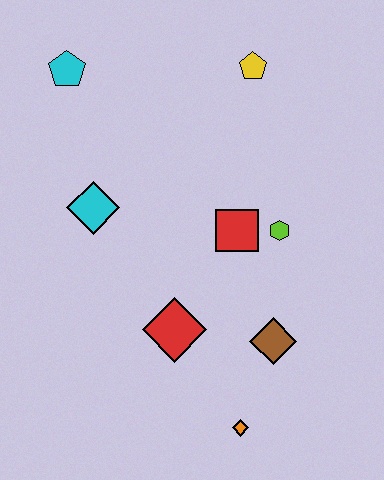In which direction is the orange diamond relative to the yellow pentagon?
The orange diamond is below the yellow pentagon.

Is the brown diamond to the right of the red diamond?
Yes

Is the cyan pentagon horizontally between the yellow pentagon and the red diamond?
No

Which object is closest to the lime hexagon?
The red square is closest to the lime hexagon.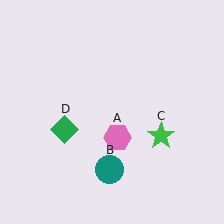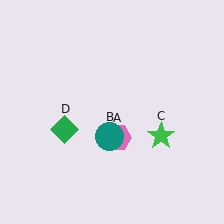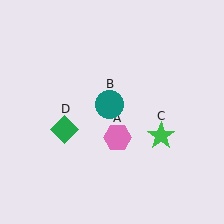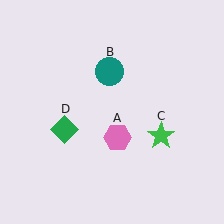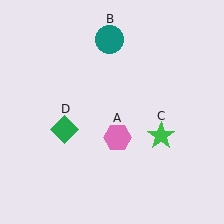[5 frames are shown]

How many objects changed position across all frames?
1 object changed position: teal circle (object B).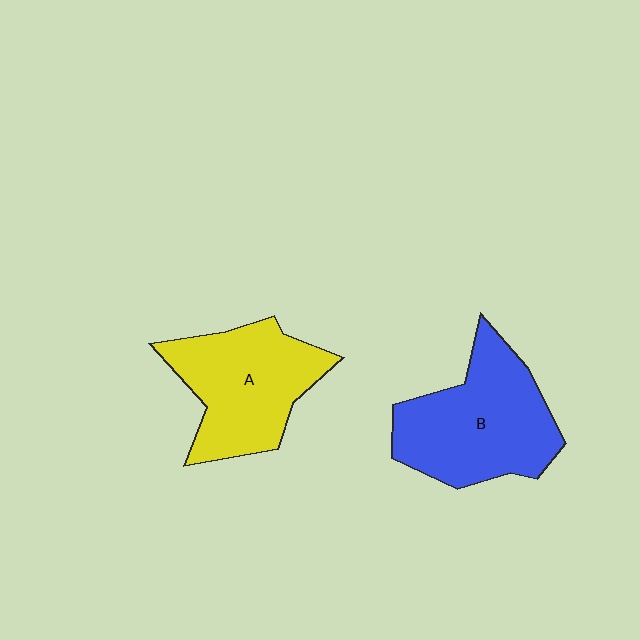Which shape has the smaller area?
Shape A (yellow).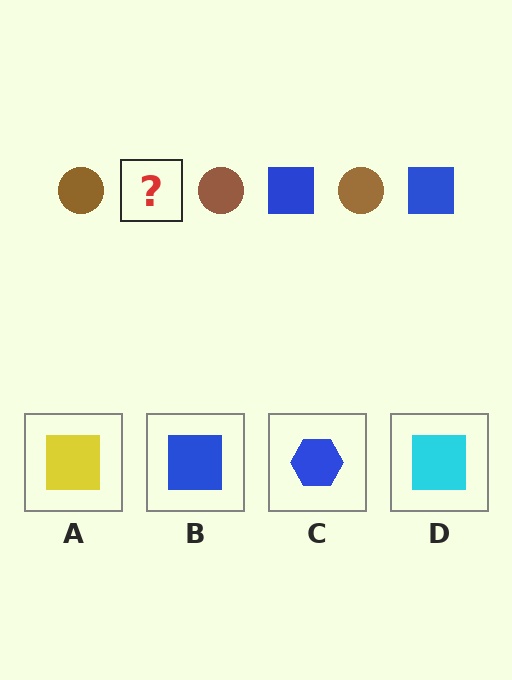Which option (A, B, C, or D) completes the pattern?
B.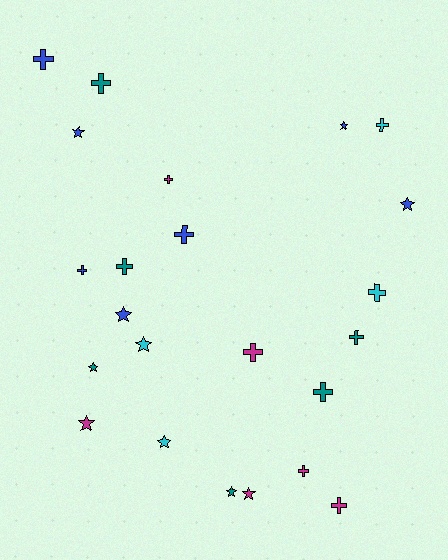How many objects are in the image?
There are 23 objects.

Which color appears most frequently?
Blue, with 7 objects.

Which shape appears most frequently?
Cross, with 13 objects.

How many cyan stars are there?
There are 2 cyan stars.